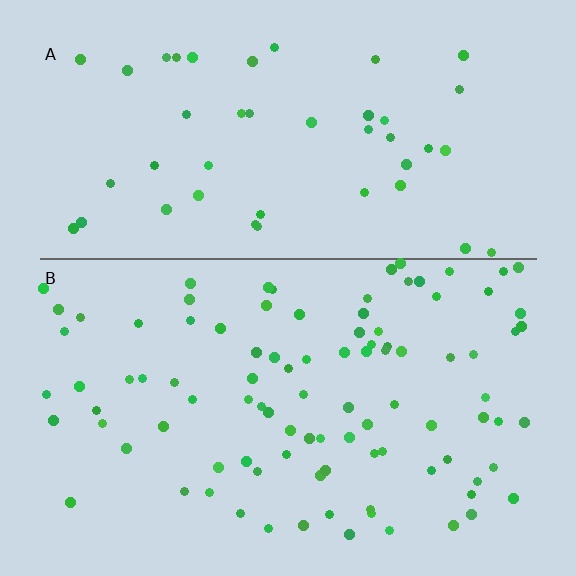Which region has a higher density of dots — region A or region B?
B (the bottom).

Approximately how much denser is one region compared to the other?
Approximately 2.2× — region B over region A.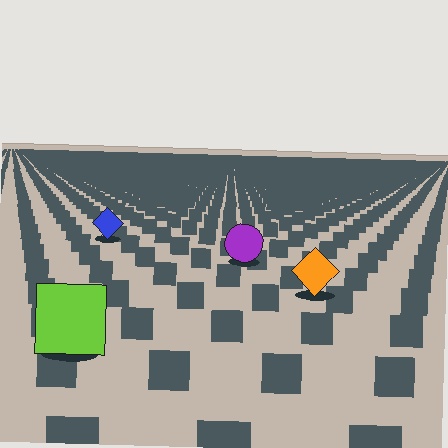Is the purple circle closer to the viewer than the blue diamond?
Yes. The purple circle is closer — you can tell from the texture gradient: the ground texture is coarser near it.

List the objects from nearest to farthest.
From nearest to farthest: the lime square, the orange diamond, the purple circle, the blue diamond.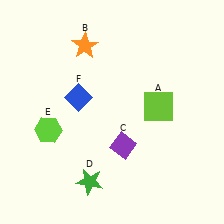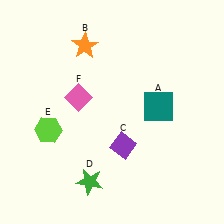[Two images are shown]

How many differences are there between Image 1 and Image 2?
There are 2 differences between the two images.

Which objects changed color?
A changed from lime to teal. F changed from blue to pink.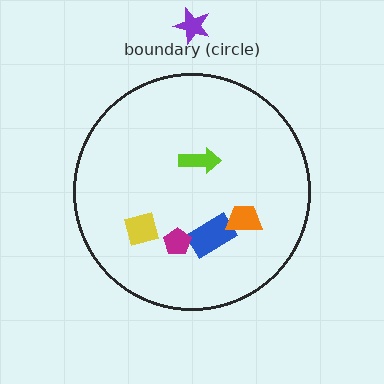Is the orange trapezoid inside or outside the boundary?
Inside.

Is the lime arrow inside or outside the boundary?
Inside.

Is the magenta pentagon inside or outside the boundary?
Inside.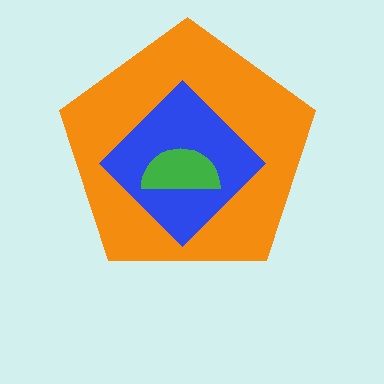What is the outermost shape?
The orange pentagon.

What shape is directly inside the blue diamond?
The green semicircle.